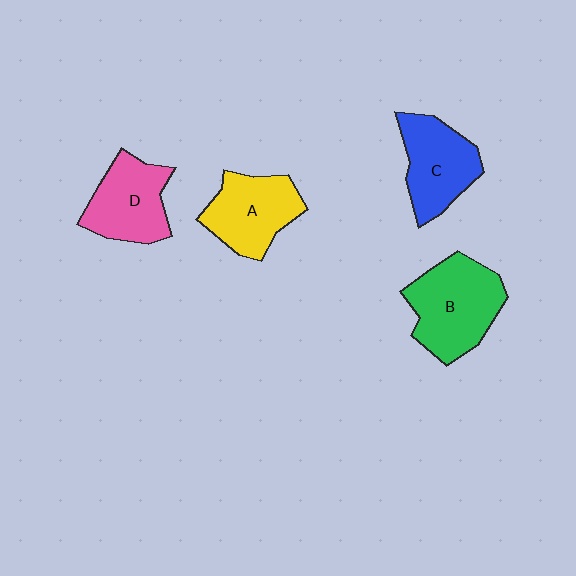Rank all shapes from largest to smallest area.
From largest to smallest: B (green), A (yellow), C (blue), D (pink).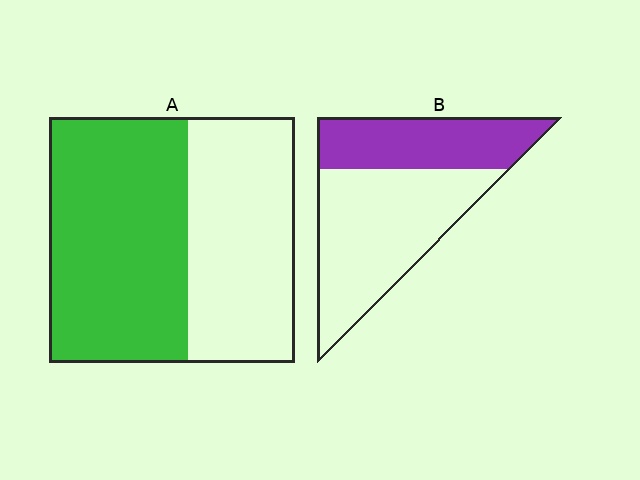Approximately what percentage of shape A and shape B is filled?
A is approximately 55% and B is approximately 40%.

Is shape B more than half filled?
No.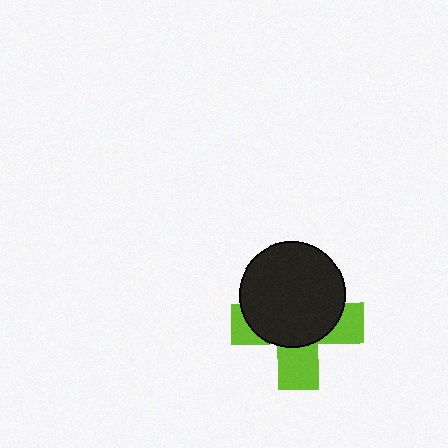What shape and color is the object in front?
The object in front is a black circle.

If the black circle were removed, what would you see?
You would see the complete lime cross.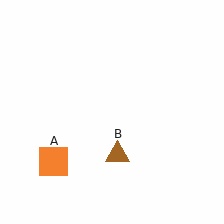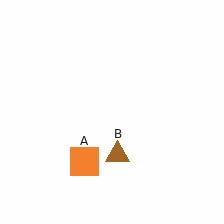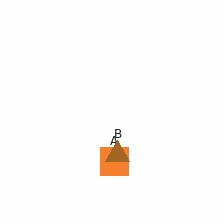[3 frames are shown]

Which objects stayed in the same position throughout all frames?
Brown triangle (object B) remained stationary.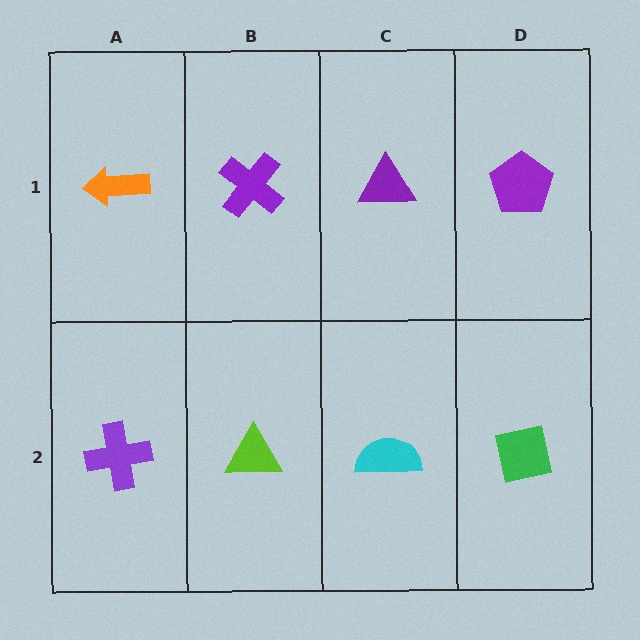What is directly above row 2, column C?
A purple triangle.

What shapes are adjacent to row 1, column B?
A lime triangle (row 2, column B), an orange arrow (row 1, column A), a purple triangle (row 1, column C).